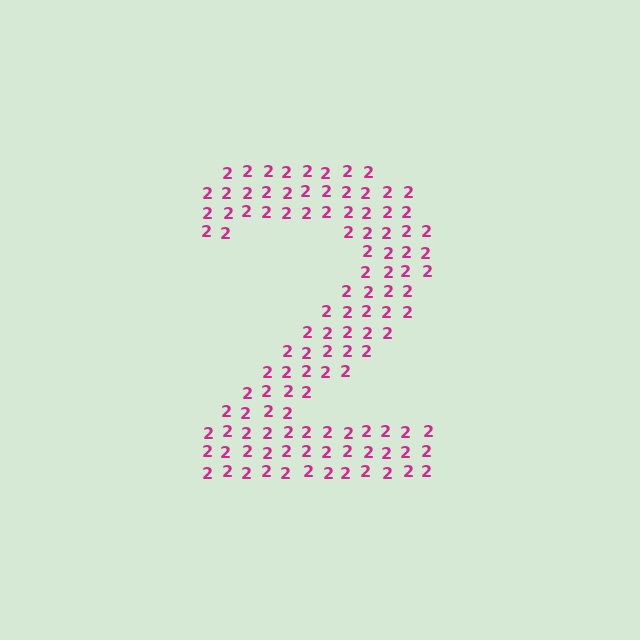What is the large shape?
The large shape is the digit 2.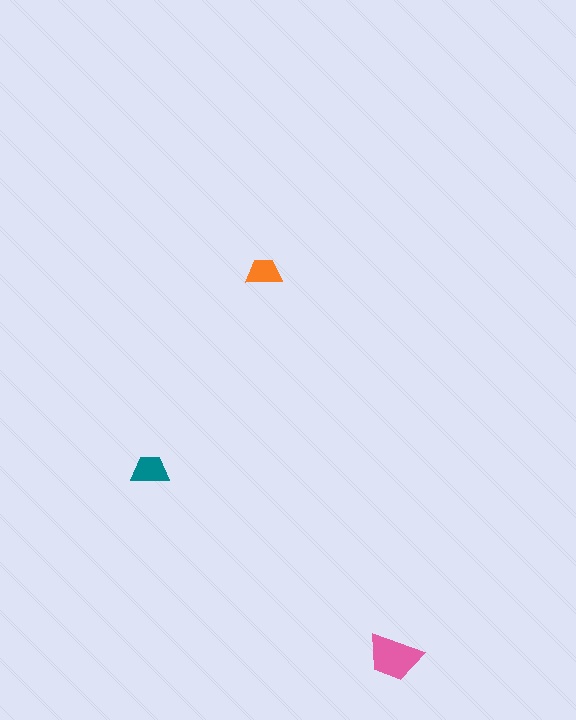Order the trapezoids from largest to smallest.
the pink one, the teal one, the orange one.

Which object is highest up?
The orange trapezoid is topmost.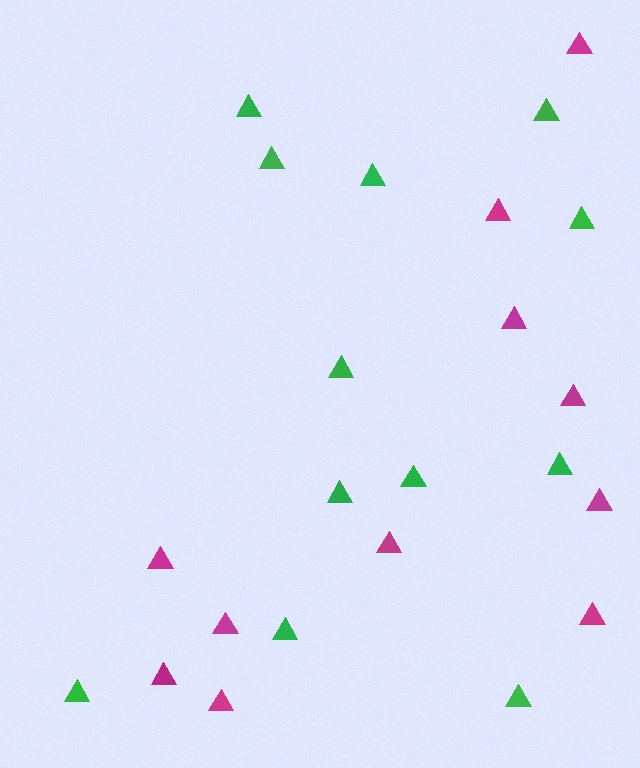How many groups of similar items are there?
There are 2 groups: one group of green triangles (12) and one group of magenta triangles (11).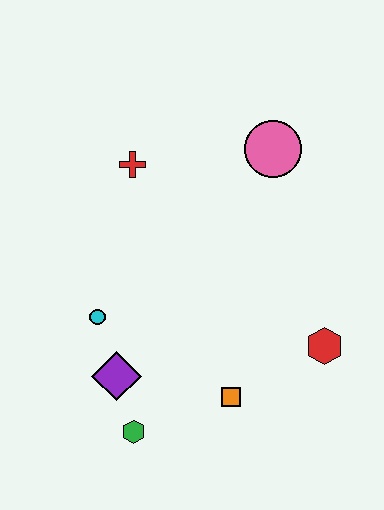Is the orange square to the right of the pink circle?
No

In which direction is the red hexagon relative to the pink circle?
The red hexagon is below the pink circle.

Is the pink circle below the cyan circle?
No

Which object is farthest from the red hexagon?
The red cross is farthest from the red hexagon.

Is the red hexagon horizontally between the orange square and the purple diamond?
No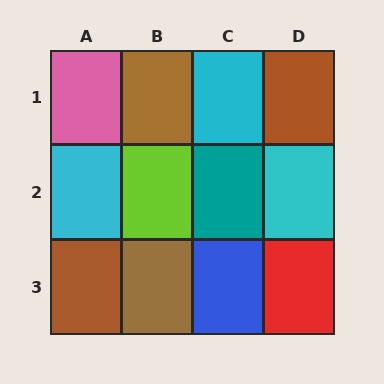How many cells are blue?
1 cell is blue.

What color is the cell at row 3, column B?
Brown.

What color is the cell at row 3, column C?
Blue.